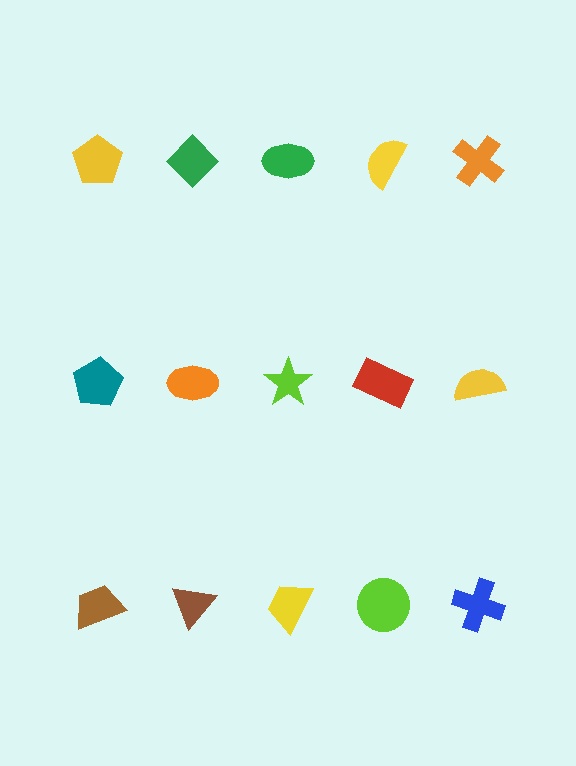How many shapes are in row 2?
5 shapes.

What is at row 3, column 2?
A brown triangle.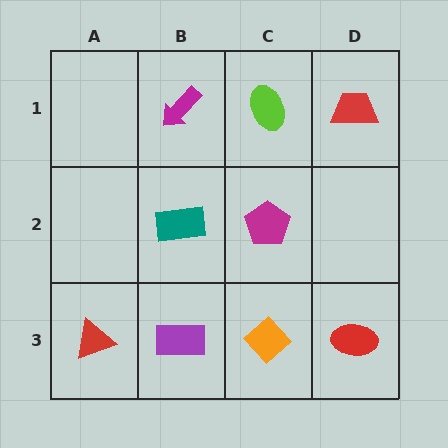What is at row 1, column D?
A red trapezoid.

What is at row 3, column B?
A purple rectangle.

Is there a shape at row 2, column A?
No, that cell is empty.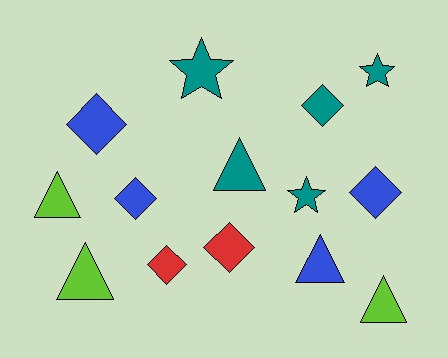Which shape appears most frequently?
Diamond, with 6 objects.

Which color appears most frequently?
Teal, with 5 objects.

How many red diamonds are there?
There are 2 red diamonds.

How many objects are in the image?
There are 14 objects.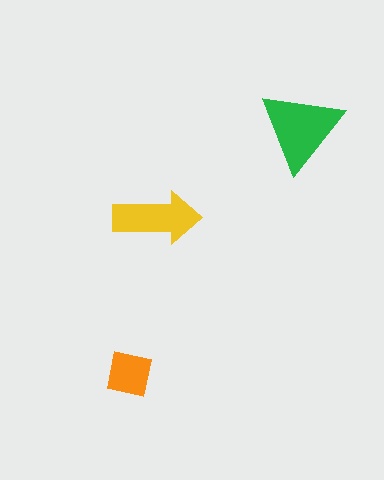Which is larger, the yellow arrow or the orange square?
The yellow arrow.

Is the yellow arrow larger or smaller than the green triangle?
Smaller.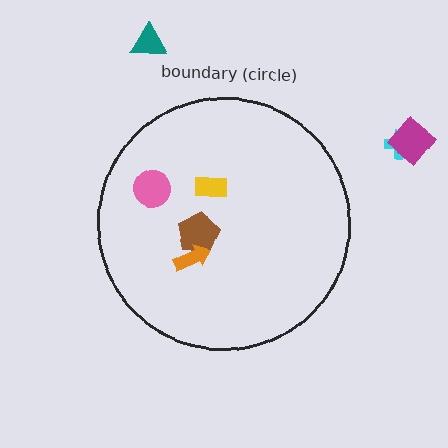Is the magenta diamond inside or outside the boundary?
Outside.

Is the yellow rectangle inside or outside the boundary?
Inside.